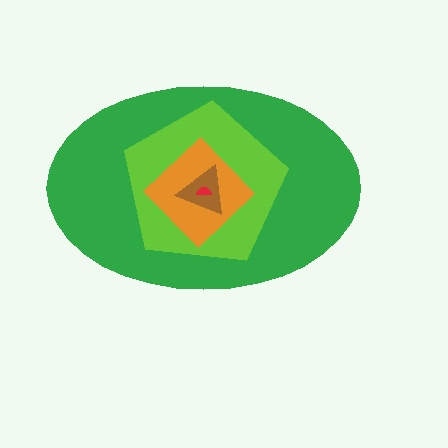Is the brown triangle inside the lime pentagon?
Yes.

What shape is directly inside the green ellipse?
The lime pentagon.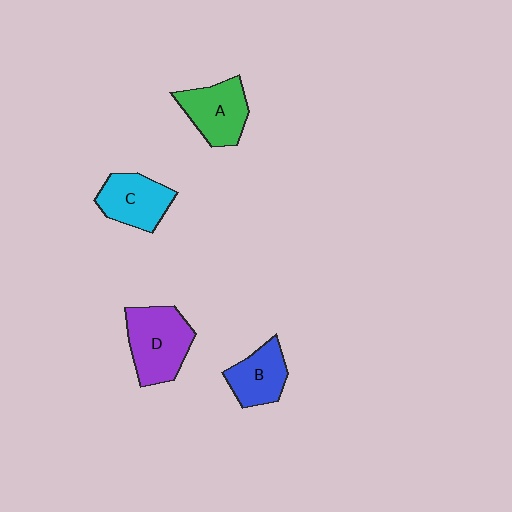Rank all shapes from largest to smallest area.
From largest to smallest: D (purple), A (green), C (cyan), B (blue).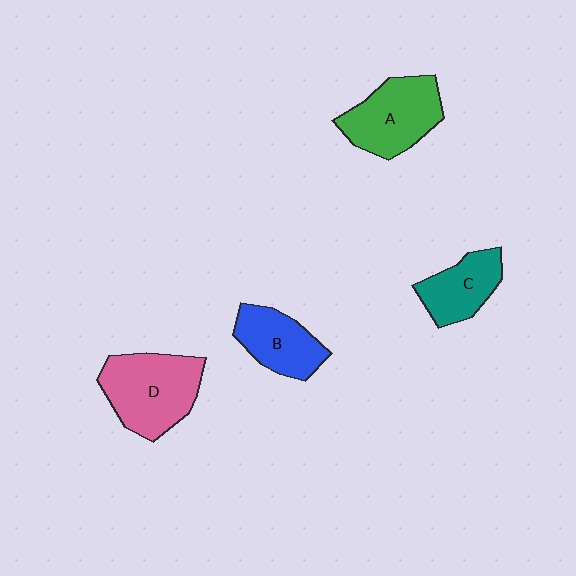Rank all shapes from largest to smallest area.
From largest to smallest: D (pink), A (green), B (blue), C (teal).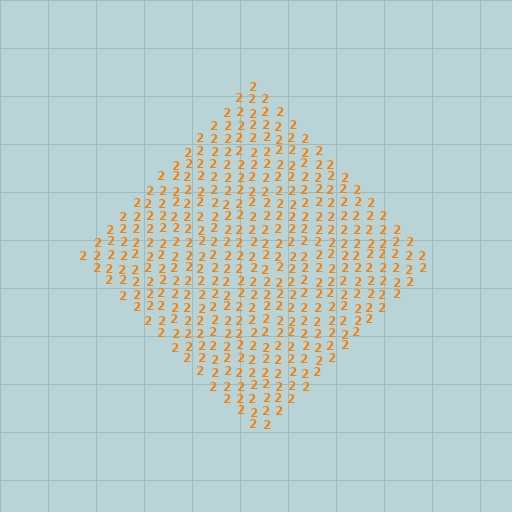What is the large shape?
The large shape is a diamond.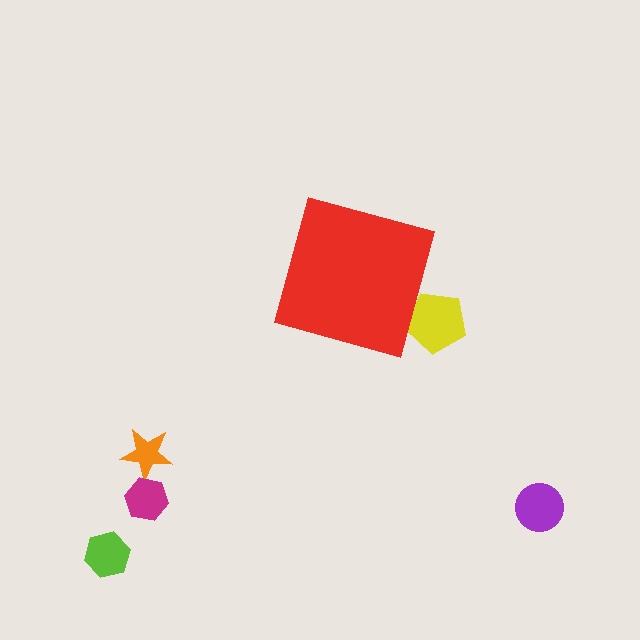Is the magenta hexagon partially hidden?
No, the magenta hexagon is fully visible.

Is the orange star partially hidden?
No, the orange star is fully visible.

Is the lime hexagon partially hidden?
No, the lime hexagon is fully visible.